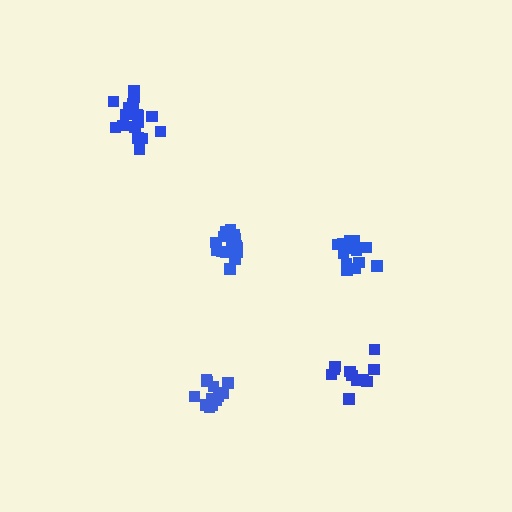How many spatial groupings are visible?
There are 5 spatial groupings.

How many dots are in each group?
Group 1: 14 dots, Group 2: 11 dots, Group 3: 17 dots, Group 4: 17 dots, Group 5: 13 dots (72 total).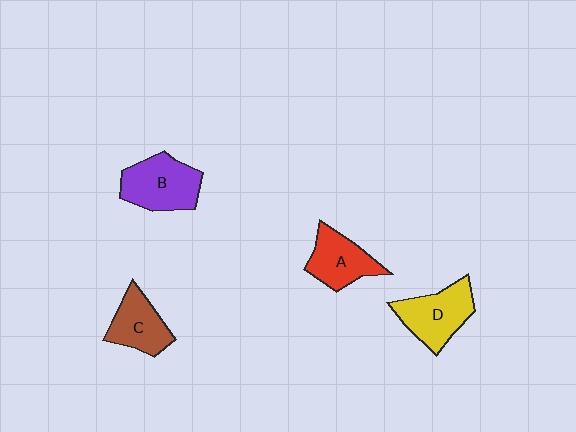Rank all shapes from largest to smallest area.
From largest to smallest: B (purple), D (yellow), A (red), C (brown).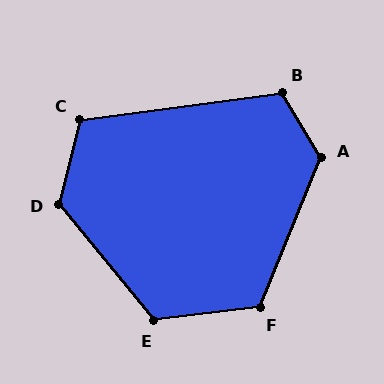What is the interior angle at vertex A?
Approximately 127 degrees (obtuse).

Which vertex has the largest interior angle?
D, at approximately 127 degrees.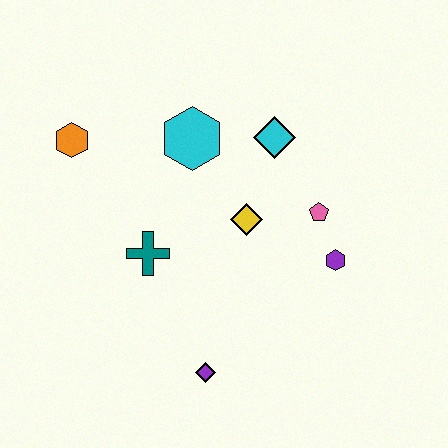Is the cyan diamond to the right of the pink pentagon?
No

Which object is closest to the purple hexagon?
The pink pentagon is closest to the purple hexagon.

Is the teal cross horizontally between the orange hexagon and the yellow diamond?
Yes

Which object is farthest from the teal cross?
The purple hexagon is farthest from the teal cross.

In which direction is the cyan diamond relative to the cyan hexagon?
The cyan diamond is to the right of the cyan hexagon.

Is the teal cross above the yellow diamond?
No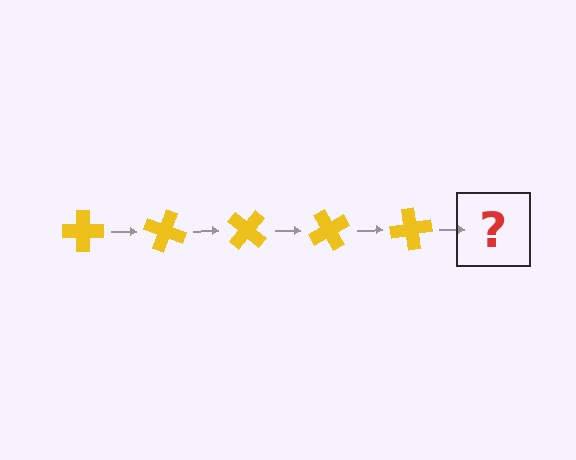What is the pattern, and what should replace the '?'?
The pattern is that the cross rotates 20 degrees each step. The '?' should be a yellow cross rotated 100 degrees.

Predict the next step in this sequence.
The next step is a yellow cross rotated 100 degrees.